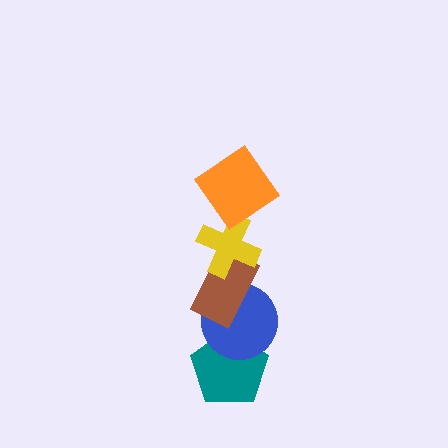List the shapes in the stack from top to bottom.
From top to bottom: the orange diamond, the yellow cross, the brown rectangle, the blue circle, the teal pentagon.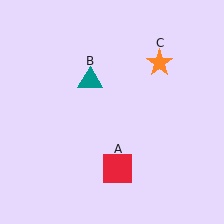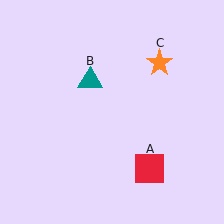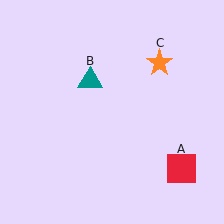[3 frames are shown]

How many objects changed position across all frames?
1 object changed position: red square (object A).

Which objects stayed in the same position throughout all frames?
Teal triangle (object B) and orange star (object C) remained stationary.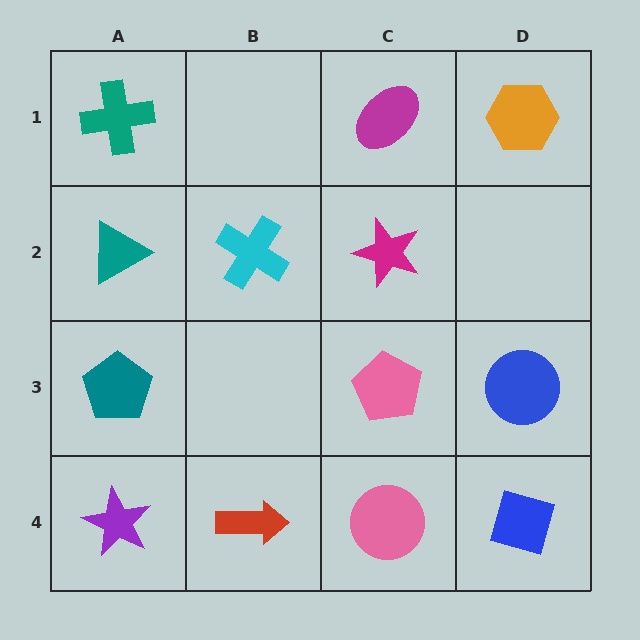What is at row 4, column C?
A pink circle.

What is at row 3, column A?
A teal pentagon.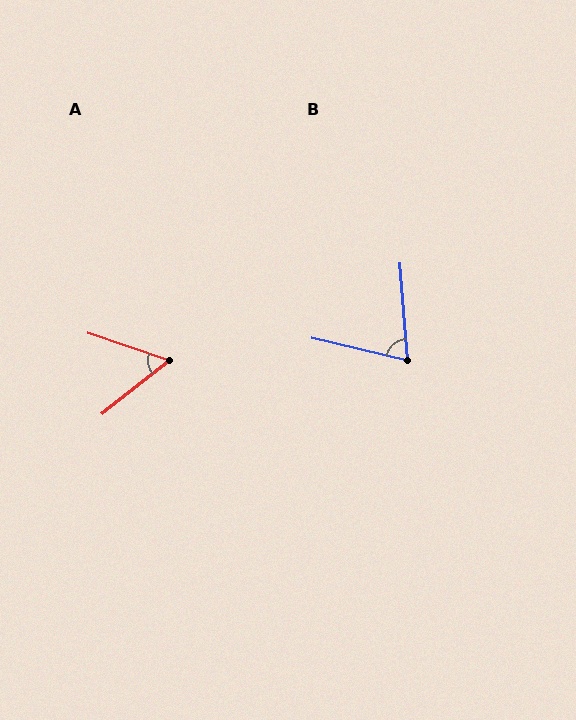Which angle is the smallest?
A, at approximately 57 degrees.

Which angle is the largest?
B, at approximately 72 degrees.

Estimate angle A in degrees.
Approximately 57 degrees.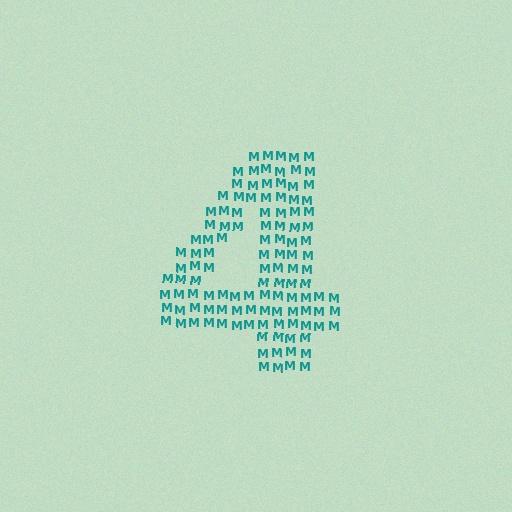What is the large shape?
The large shape is the digit 4.